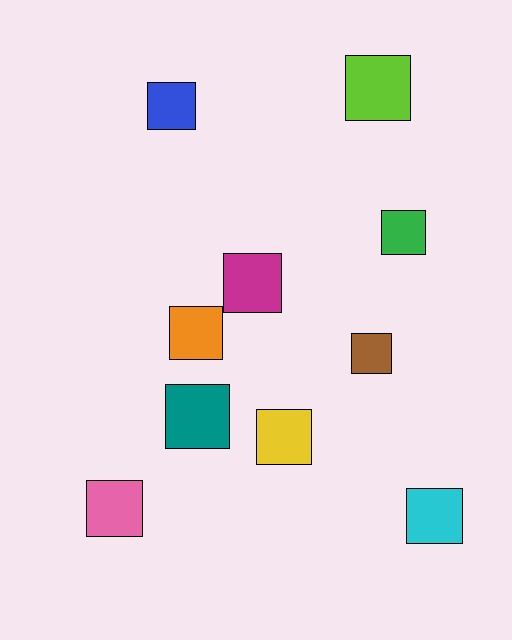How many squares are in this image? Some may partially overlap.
There are 10 squares.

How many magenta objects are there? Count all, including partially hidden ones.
There is 1 magenta object.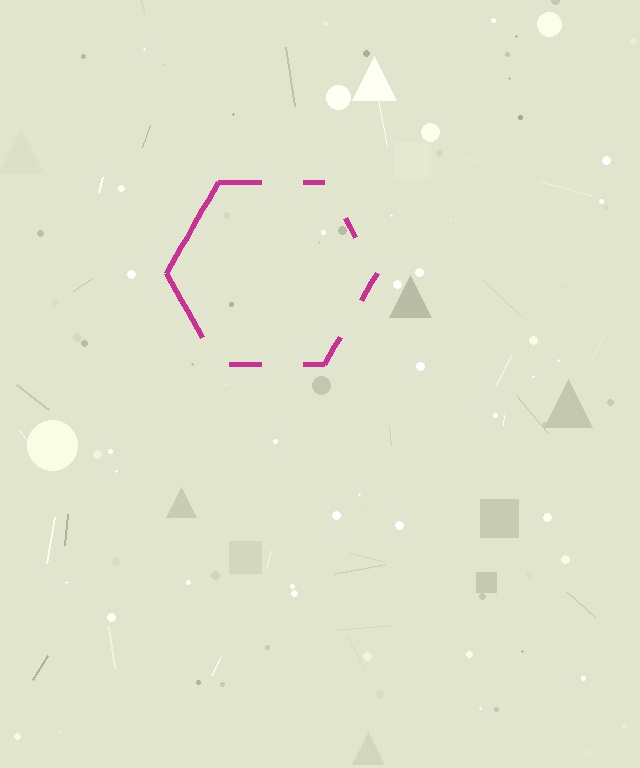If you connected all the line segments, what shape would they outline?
They would outline a hexagon.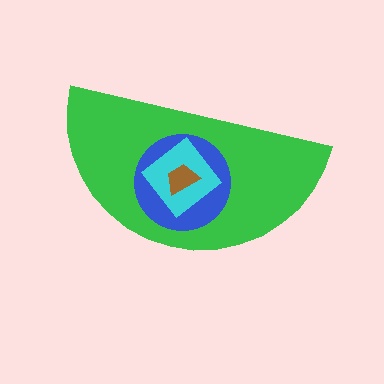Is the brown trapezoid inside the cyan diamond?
Yes.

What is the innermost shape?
The brown trapezoid.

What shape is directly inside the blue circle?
The cyan diamond.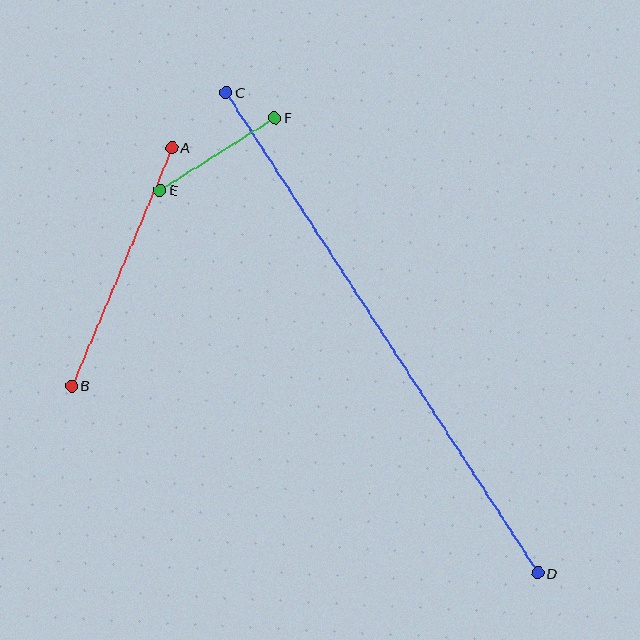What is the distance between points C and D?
The distance is approximately 573 pixels.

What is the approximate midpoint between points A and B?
The midpoint is at approximately (122, 267) pixels.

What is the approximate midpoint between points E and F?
The midpoint is at approximately (218, 154) pixels.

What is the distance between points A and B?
The distance is approximately 259 pixels.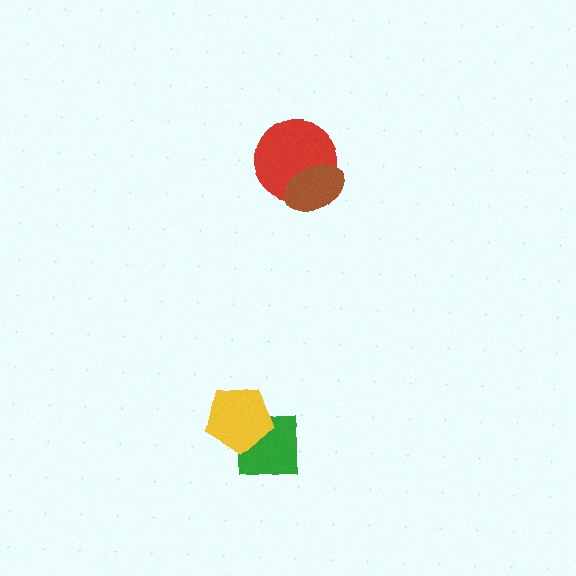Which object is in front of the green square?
The yellow pentagon is in front of the green square.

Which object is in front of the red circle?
The brown ellipse is in front of the red circle.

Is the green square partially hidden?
Yes, it is partially covered by another shape.